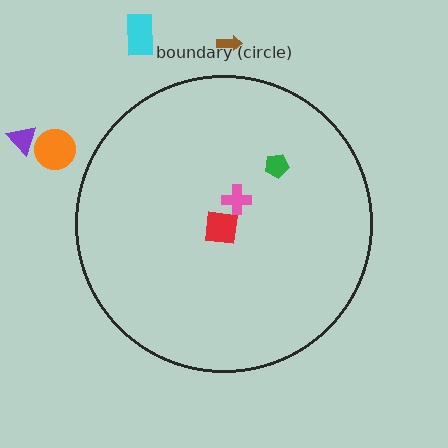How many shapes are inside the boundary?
3 inside, 4 outside.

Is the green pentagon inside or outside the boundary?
Inside.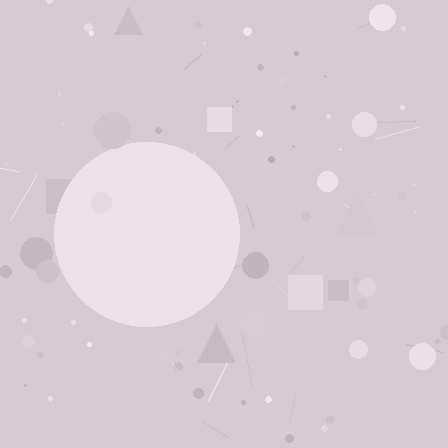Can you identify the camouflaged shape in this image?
The camouflaged shape is a circle.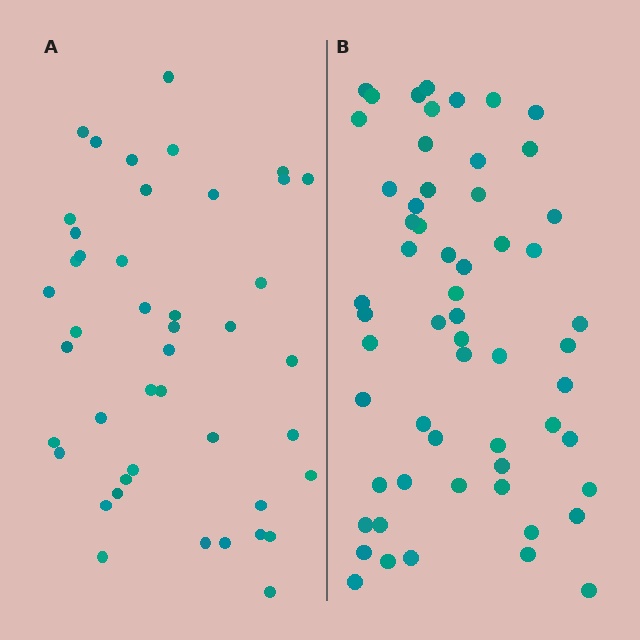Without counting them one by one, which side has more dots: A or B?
Region B (the right region) has more dots.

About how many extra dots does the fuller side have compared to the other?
Region B has approximately 15 more dots than region A.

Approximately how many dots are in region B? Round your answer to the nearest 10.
About 60 dots. (The exact count is 58, which rounds to 60.)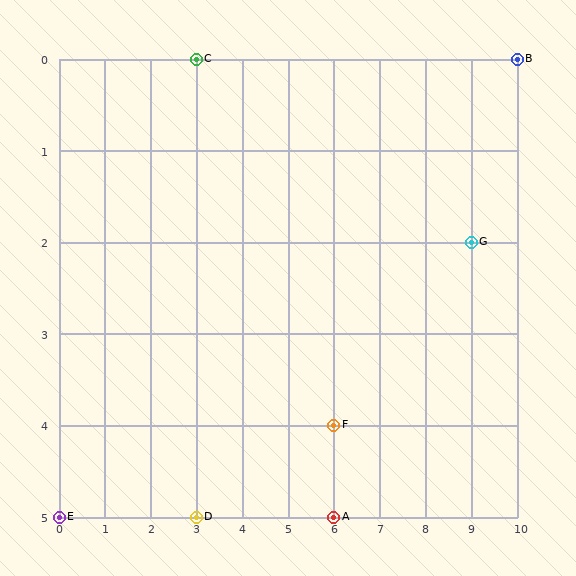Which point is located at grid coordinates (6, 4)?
Point F is at (6, 4).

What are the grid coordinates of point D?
Point D is at grid coordinates (3, 5).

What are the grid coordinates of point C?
Point C is at grid coordinates (3, 0).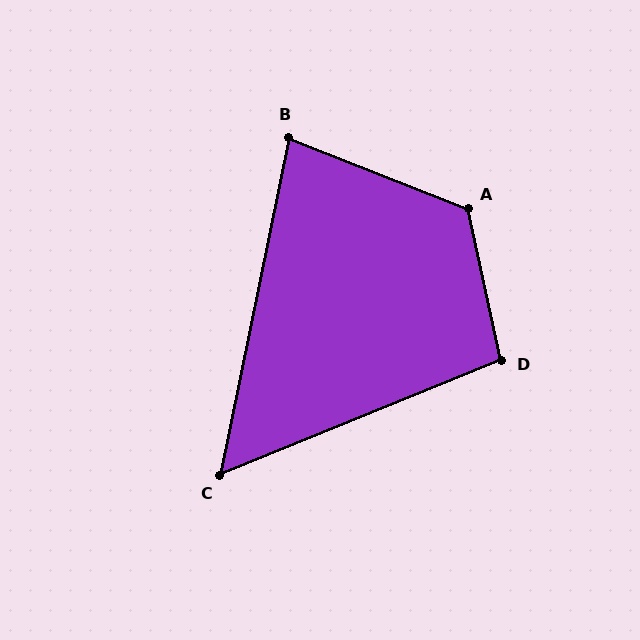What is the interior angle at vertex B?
Approximately 80 degrees (acute).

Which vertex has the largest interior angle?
A, at approximately 124 degrees.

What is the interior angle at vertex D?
Approximately 100 degrees (obtuse).